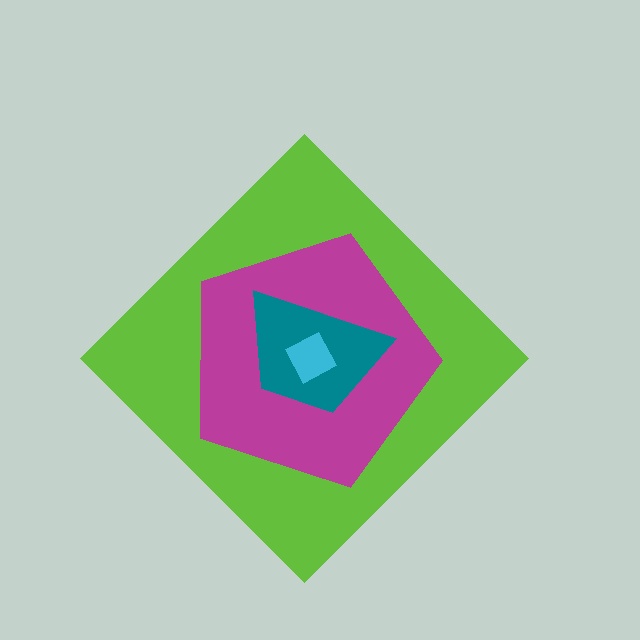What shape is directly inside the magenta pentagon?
The teal trapezoid.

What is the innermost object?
The cyan square.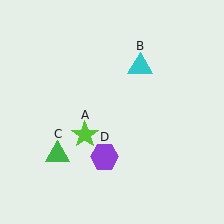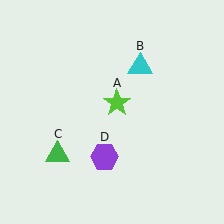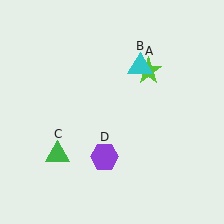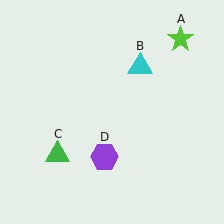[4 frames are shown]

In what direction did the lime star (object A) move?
The lime star (object A) moved up and to the right.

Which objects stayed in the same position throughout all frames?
Cyan triangle (object B) and green triangle (object C) and purple hexagon (object D) remained stationary.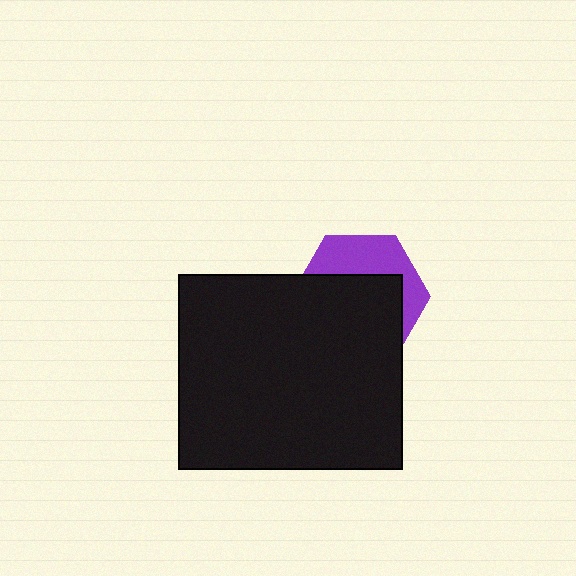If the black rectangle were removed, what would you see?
You would see the complete purple hexagon.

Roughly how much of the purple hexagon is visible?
A small part of it is visible (roughly 36%).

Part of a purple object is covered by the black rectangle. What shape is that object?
It is a hexagon.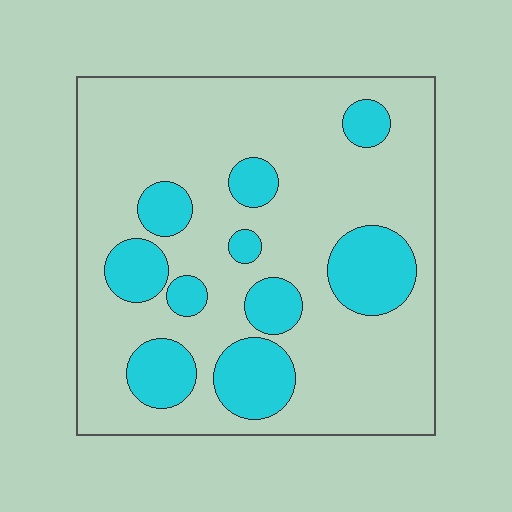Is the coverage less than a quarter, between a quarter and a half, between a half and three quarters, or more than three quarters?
Less than a quarter.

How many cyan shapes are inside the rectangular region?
10.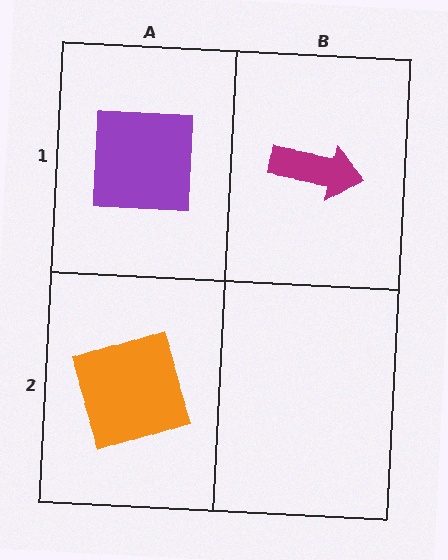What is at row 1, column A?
A purple square.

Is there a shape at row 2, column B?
No, that cell is empty.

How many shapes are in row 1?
2 shapes.